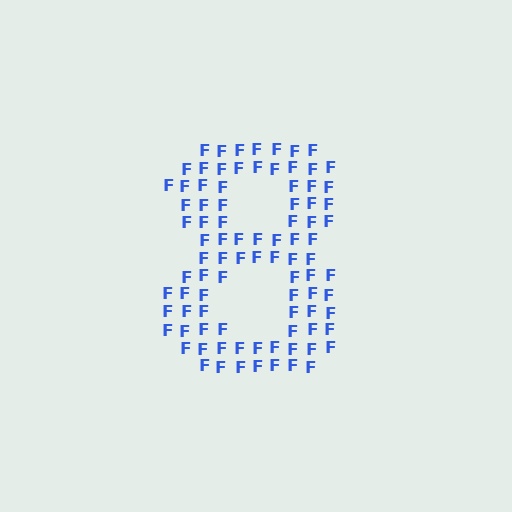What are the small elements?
The small elements are letter F's.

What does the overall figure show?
The overall figure shows the digit 8.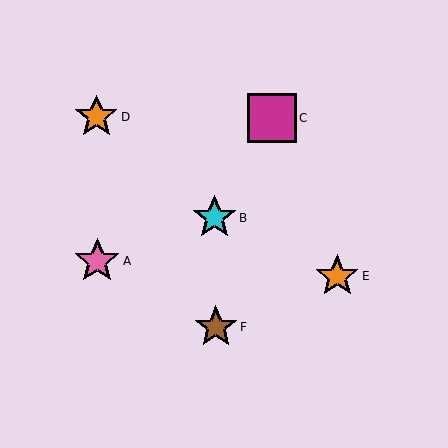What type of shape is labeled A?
Shape A is a pink star.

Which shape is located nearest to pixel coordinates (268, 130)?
The magenta square (labeled C) at (272, 118) is nearest to that location.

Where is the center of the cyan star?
The center of the cyan star is at (215, 218).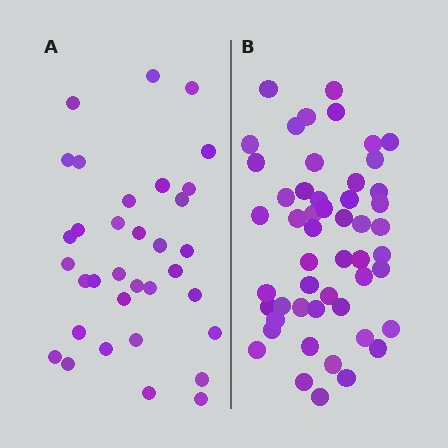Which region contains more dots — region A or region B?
Region B (the right region) has more dots.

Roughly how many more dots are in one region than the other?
Region B has approximately 15 more dots than region A.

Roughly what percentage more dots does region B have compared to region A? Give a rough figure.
About 50% more.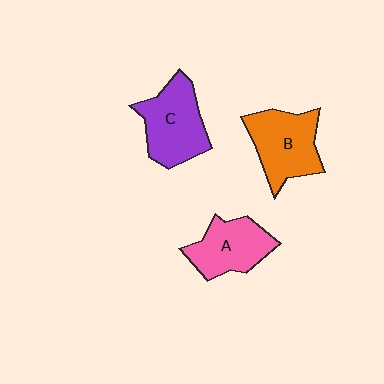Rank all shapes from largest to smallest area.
From largest to smallest: C (purple), B (orange), A (pink).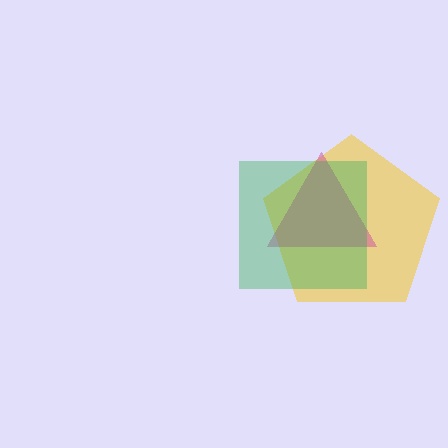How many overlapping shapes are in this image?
There are 3 overlapping shapes in the image.